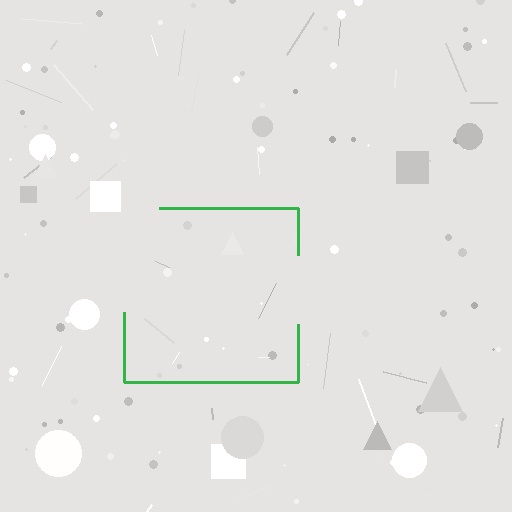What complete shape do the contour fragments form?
The contour fragments form a square.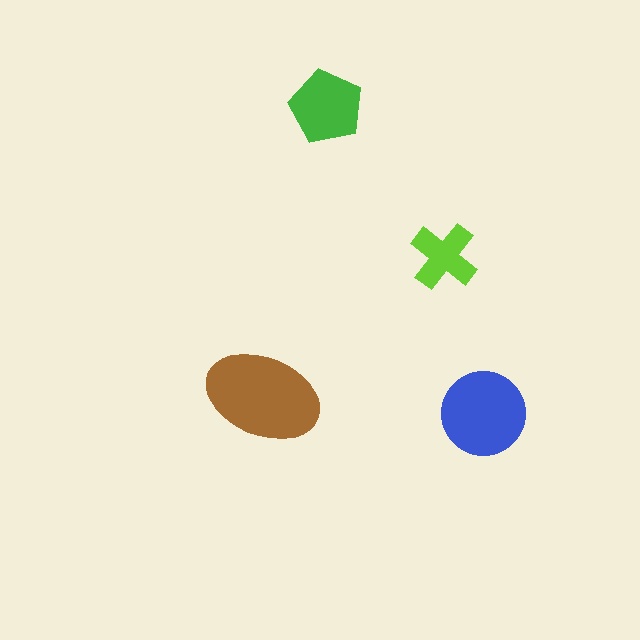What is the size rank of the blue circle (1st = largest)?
2nd.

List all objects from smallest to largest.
The lime cross, the green pentagon, the blue circle, the brown ellipse.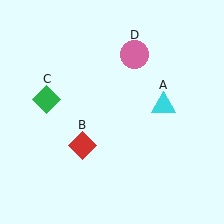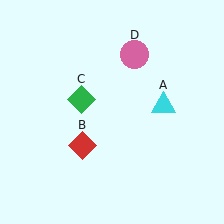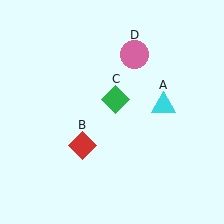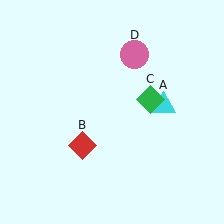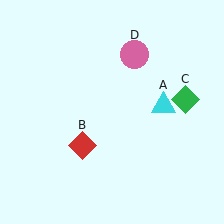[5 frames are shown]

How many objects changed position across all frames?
1 object changed position: green diamond (object C).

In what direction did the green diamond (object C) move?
The green diamond (object C) moved right.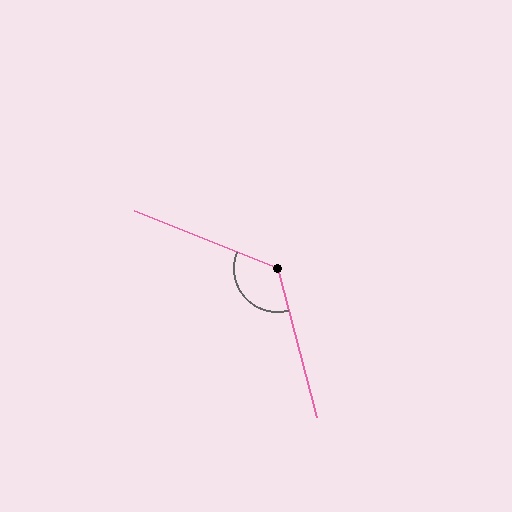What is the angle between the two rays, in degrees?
Approximately 126 degrees.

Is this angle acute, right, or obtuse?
It is obtuse.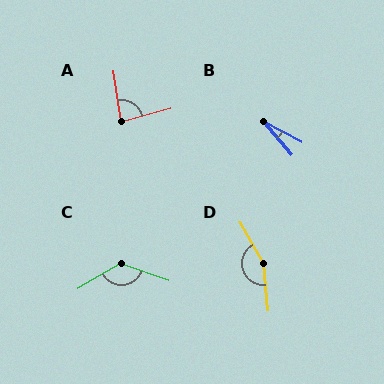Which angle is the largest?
D, at approximately 155 degrees.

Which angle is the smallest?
B, at approximately 22 degrees.